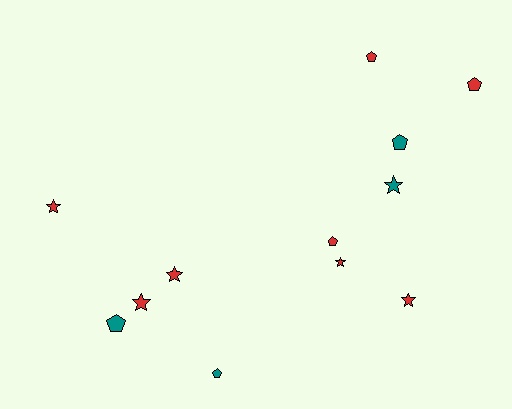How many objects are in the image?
There are 12 objects.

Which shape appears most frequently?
Pentagon, with 6 objects.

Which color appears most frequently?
Red, with 8 objects.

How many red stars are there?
There are 5 red stars.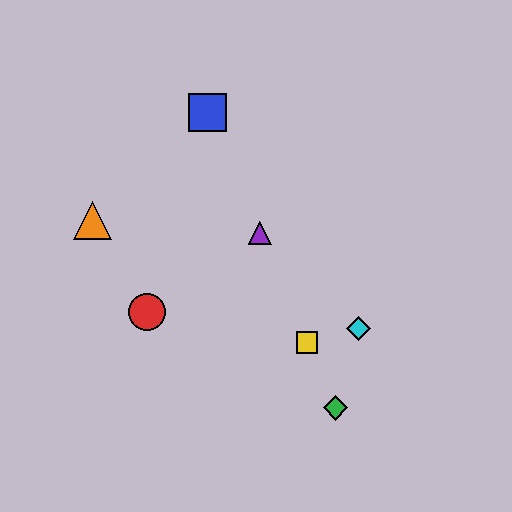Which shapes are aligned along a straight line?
The blue square, the green diamond, the yellow square, the purple triangle are aligned along a straight line.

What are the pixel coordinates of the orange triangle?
The orange triangle is at (93, 221).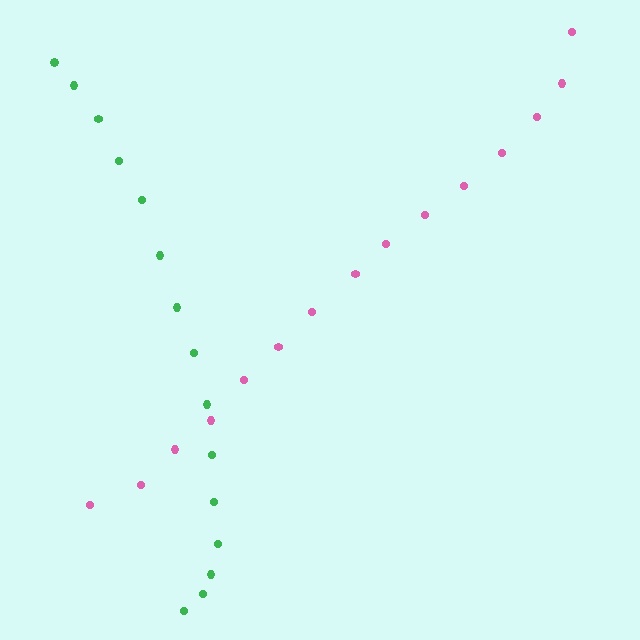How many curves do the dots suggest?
There are 2 distinct paths.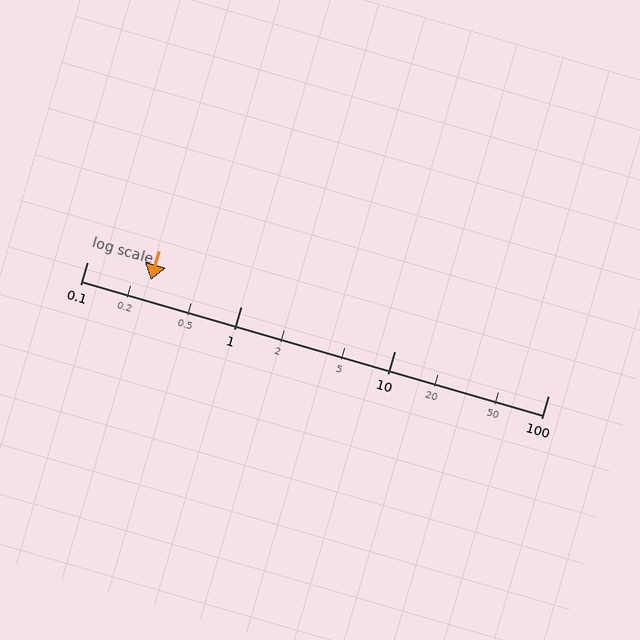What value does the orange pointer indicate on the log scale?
The pointer indicates approximately 0.26.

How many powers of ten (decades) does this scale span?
The scale spans 3 decades, from 0.1 to 100.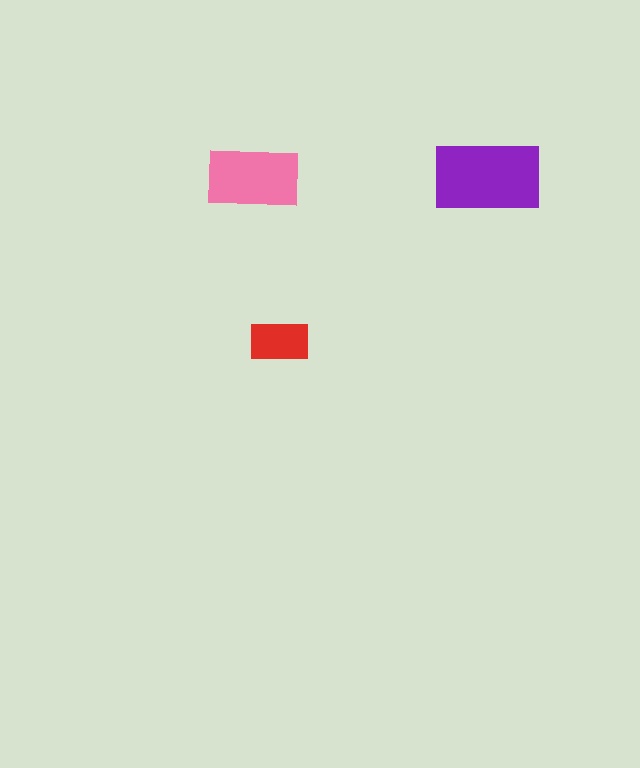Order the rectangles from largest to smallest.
the purple one, the pink one, the red one.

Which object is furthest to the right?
The purple rectangle is rightmost.